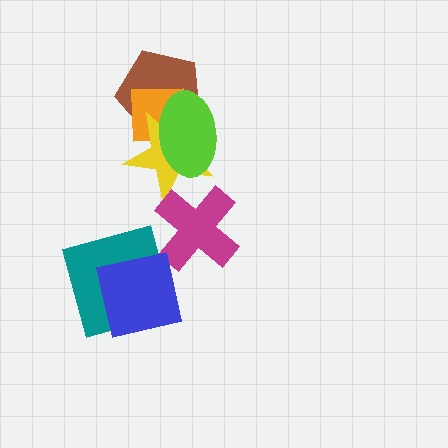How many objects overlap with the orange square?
3 objects overlap with the orange square.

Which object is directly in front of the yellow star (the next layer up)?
The lime ellipse is directly in front of the yellow star.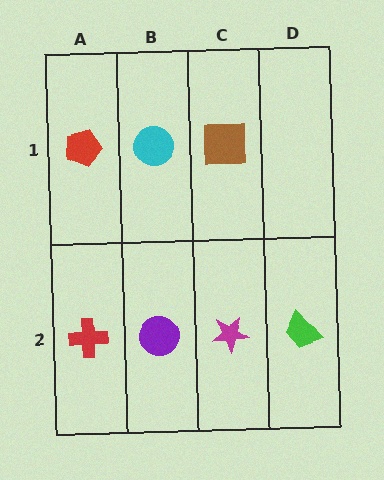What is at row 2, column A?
A red cross.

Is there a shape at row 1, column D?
No, that cell is empty.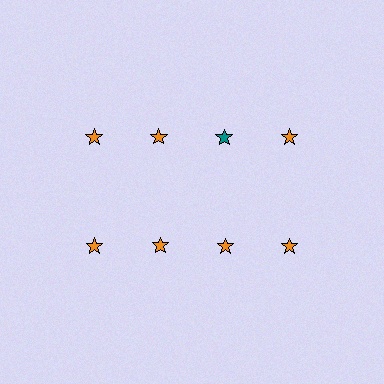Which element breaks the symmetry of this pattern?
The teal star in the top row, center column breaks the symmetry. All other shapes are orange stars.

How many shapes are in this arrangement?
There are 8 shapes arranged in a grid pattern.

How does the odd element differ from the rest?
It has a different color: teal instead of orange.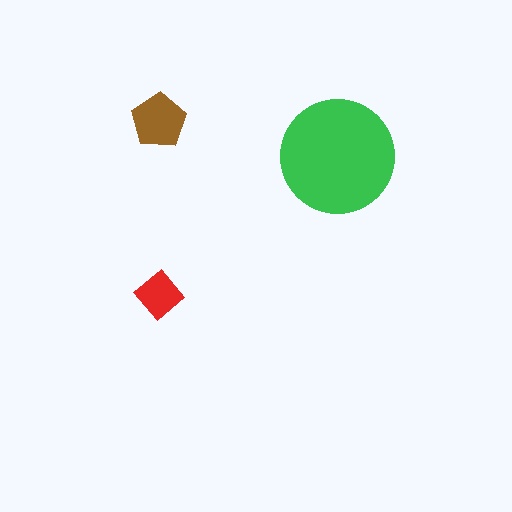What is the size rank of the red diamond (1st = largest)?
3rd.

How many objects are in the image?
There are 3 objects in the image.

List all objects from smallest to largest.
The red diamond, the brown pentagon, the green circle.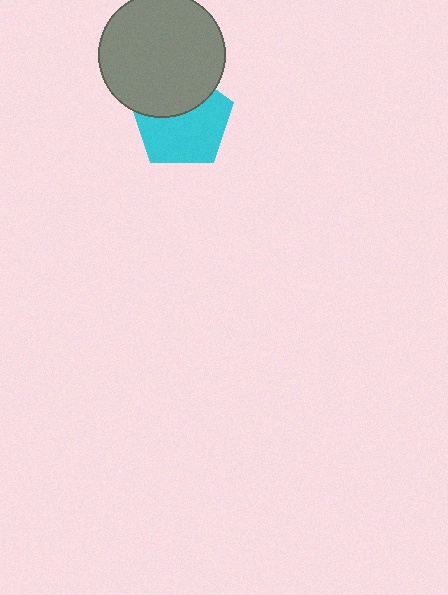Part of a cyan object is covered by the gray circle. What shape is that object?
It is a pentagon.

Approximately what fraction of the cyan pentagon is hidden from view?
Roughly 37% of the cyan pentagon is hidden behind the gray circle.